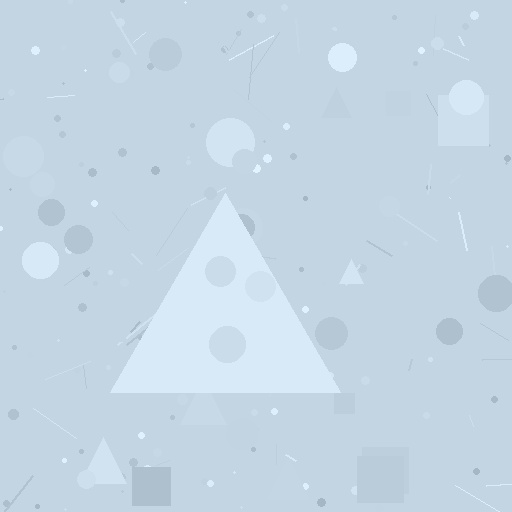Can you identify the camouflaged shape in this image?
The camouflaged shape is a triangle.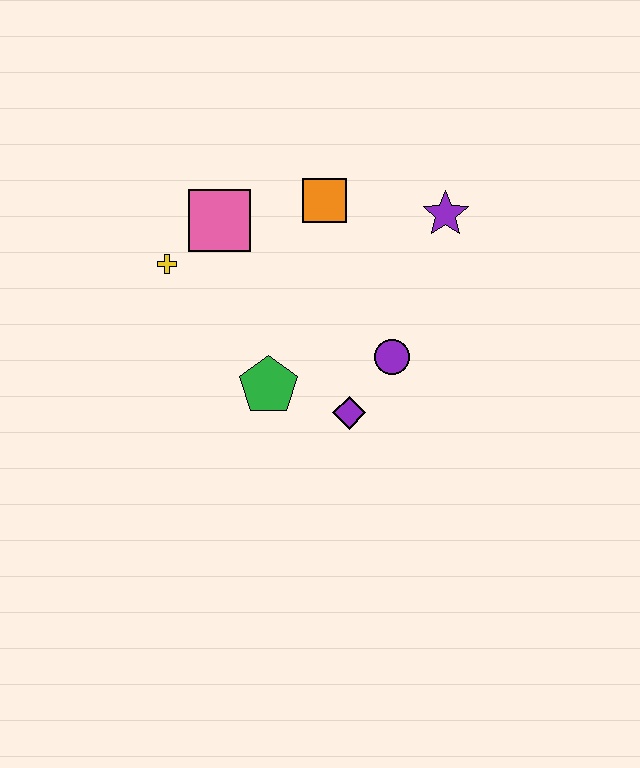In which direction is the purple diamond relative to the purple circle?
The purple diamond is below the purple circle.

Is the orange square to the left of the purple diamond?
Yes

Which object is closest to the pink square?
The yellow cross is closest to the pink square.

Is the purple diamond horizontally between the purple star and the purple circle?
No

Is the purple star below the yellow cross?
No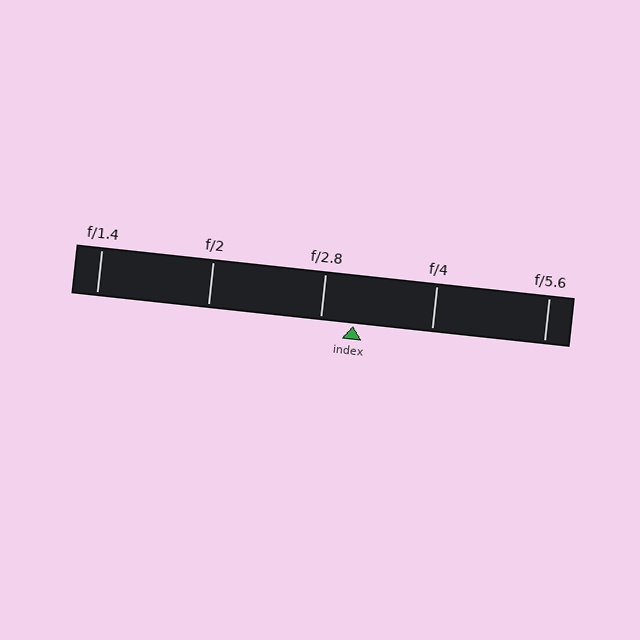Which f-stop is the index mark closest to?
The index mark is closest to f/2.8.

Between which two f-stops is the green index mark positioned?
The index mark is between f/2.8 and f/4.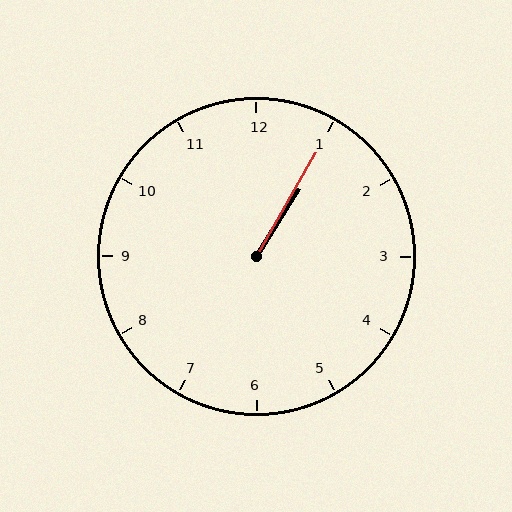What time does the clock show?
1:05.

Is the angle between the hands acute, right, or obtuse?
It is acute.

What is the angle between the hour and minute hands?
Approximately 2 degrees.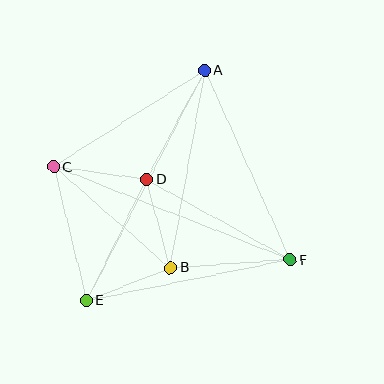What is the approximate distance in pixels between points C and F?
The distance between C and F is approximately 254 pixels.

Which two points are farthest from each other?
Points A and E are farthest from each other.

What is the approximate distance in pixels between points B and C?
The distance between B and C is approximately 154 pixels.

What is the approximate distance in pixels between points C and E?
The distance between C and E is approximately 138 pixels.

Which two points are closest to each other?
Points B and E are closest to each other.